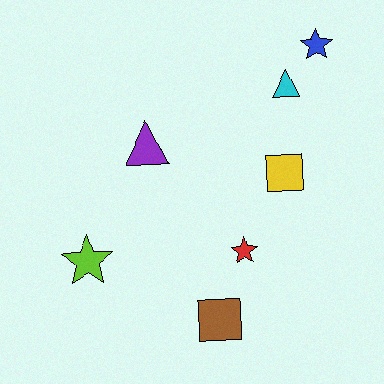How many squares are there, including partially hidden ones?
There are 2 squares.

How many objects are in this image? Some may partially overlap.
There are 7 objects.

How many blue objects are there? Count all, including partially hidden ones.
There is 1 blue object.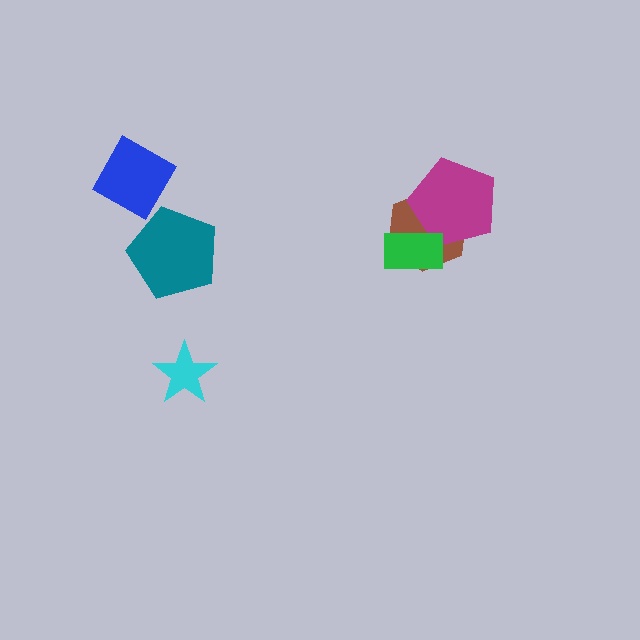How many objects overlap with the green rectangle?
2 objects overlap with the green rectangle.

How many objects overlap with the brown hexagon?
2 objects overlap with the brown hexagon.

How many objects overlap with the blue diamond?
0 objects overlap with the blue diamond.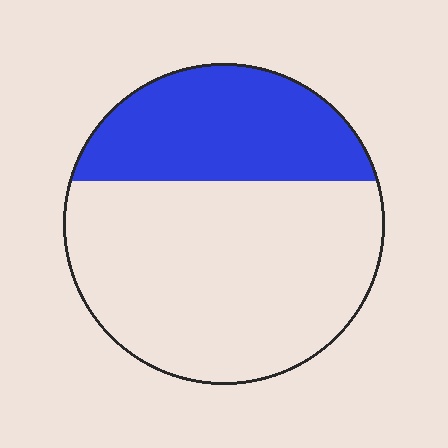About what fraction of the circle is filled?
About one third (1/3).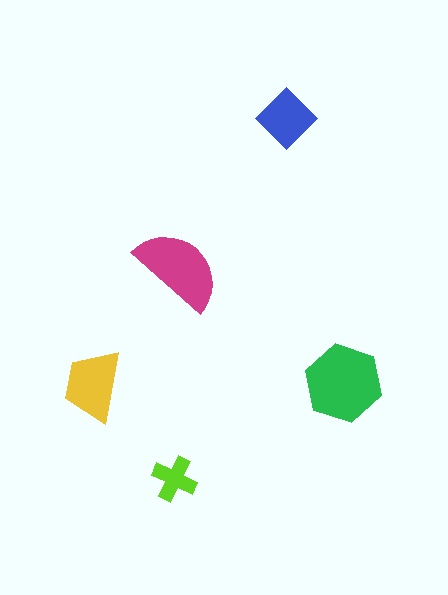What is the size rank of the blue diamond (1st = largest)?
4th.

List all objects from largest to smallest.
The green hexagon, the magenta semicircle, the yellow trapezoid, the blue diamond, the lime cross.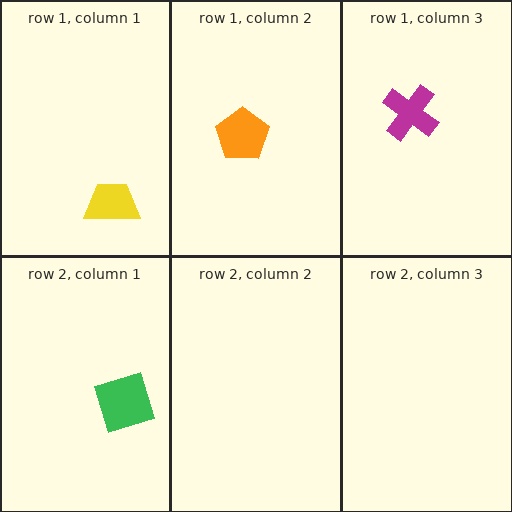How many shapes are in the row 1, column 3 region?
1.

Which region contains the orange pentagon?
The row 1, column 2 region.